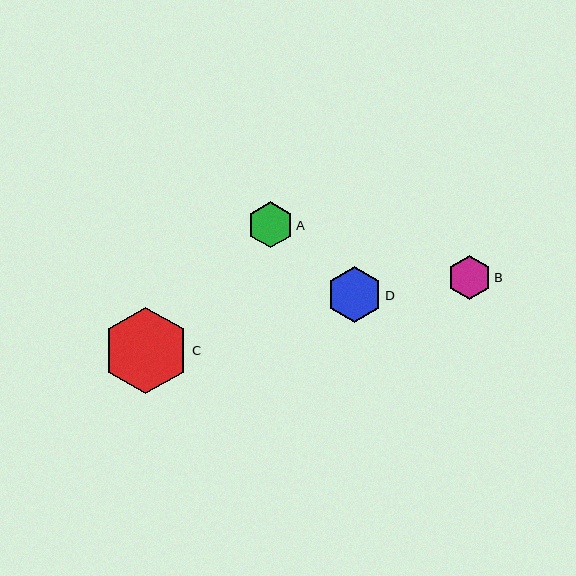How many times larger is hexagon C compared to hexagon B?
Hexagon C is approximately 2.0 times the size of hexagon B.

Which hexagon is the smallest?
Hexagon B is the smallest with a size of approximately 44 pixels.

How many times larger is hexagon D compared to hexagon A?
Hexagon D is approximately 1.2 times the size of hexagon A.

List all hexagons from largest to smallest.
From largest to smallest: C, D, A, B.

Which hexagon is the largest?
Hexagon C is the largest with a size of approximately 87 pixels.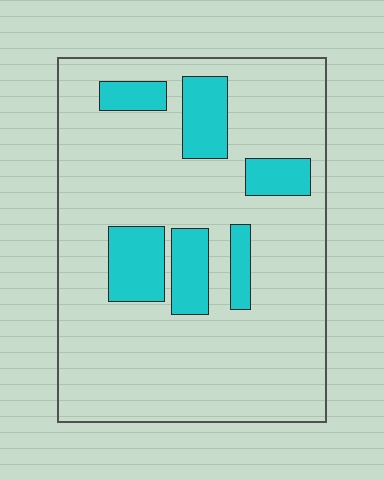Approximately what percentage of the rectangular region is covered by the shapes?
Approximately 20%.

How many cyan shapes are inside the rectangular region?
6.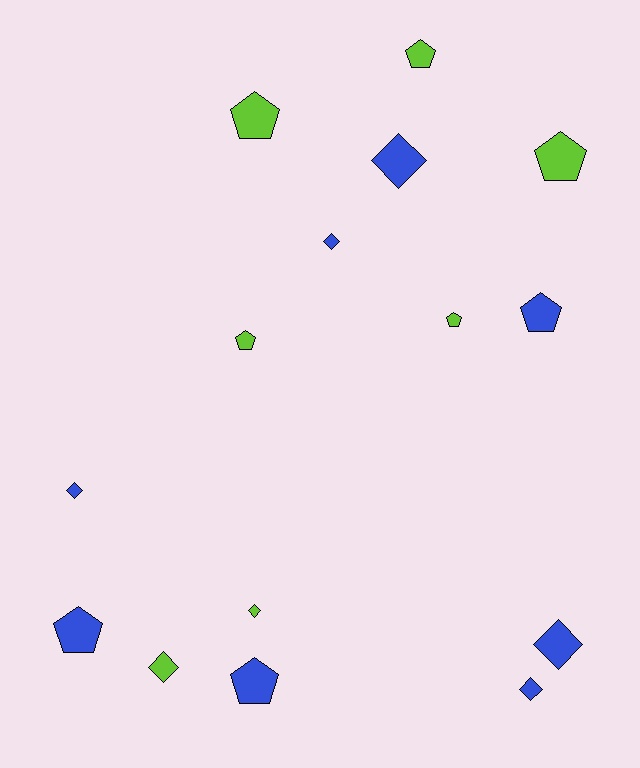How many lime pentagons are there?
There are 5 lime pentagons.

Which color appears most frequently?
Blue, with 8 objects.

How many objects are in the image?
There are 15 objects.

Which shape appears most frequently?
Pentagon, with 8 objects.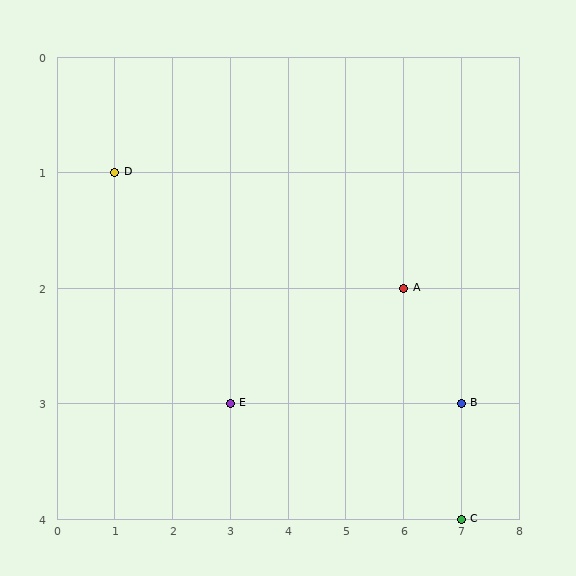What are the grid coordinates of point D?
Point D is at grid coordinates (1, 1).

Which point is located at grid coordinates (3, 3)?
Point E is at (3, 3).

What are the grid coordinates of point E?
Point E is at grid coordinates (3, 3).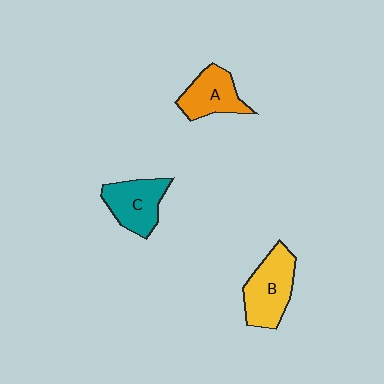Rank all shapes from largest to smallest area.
From largest to smallest: B (yellow), C (teal), A (orange).